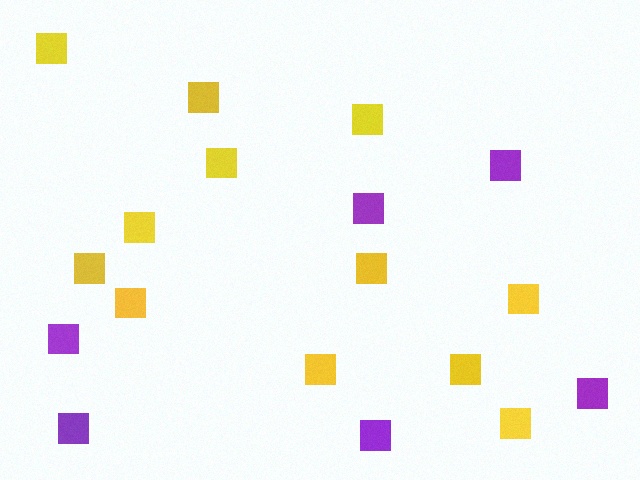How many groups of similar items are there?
There are 2 groups: one group of yellow squares (12) and one group of purple squares (6).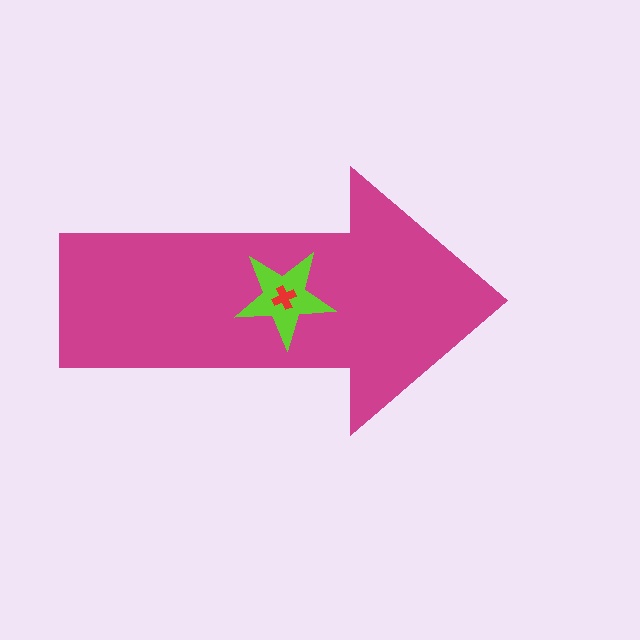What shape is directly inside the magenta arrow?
The lime star.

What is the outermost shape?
The magenta arrow.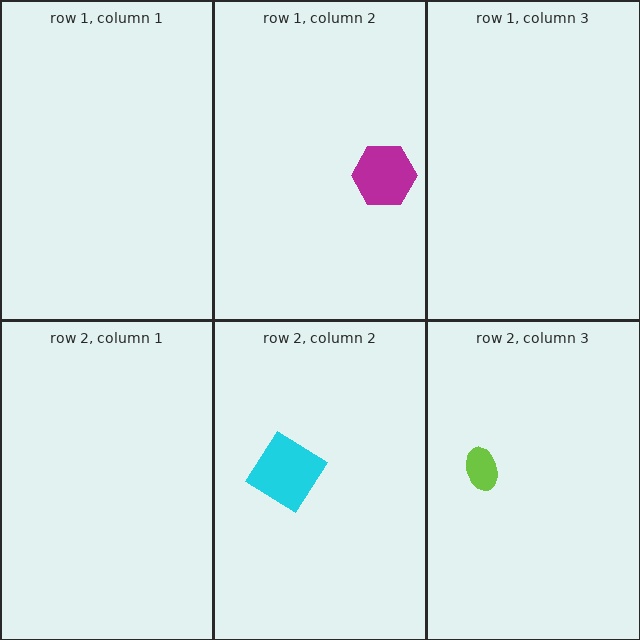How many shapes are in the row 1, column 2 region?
1.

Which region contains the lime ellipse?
The row 2, column 3 region.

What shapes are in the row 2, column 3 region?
The lime ellipse.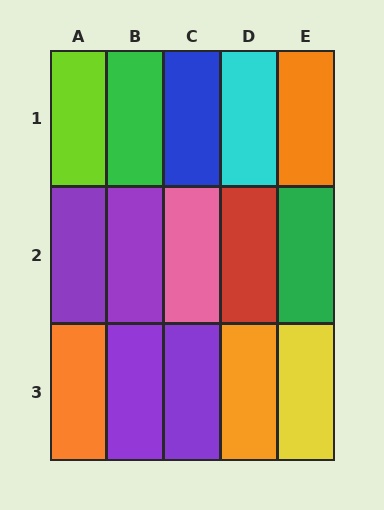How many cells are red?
1 cell is red.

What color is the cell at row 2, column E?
Green.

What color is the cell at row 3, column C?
Purple.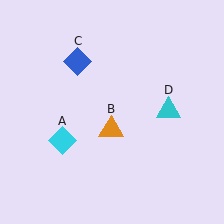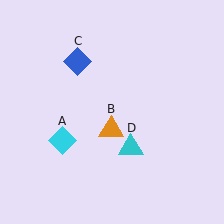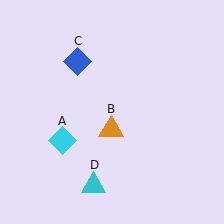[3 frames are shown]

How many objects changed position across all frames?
1 object changed position: cyan triangle (object D).